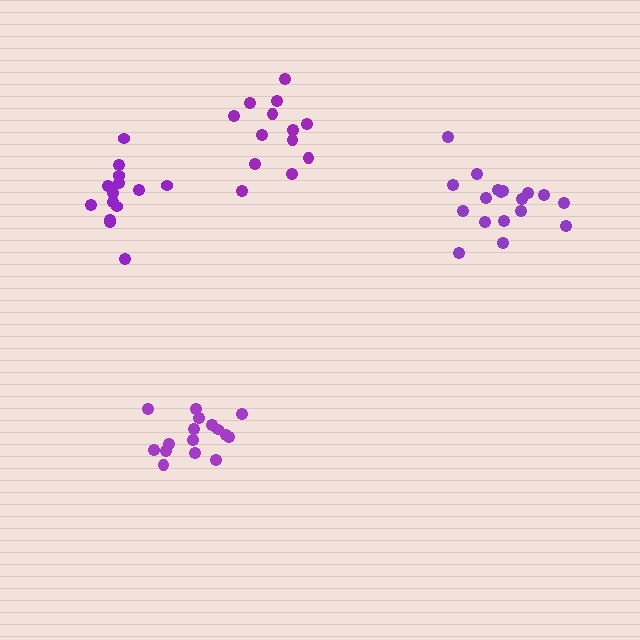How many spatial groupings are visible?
There are 4 spatial groupings.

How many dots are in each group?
Group 1: 14 dots, Group 2: 18 dots, Group 3: 13 dots, Group 4: 16 dots (61 total).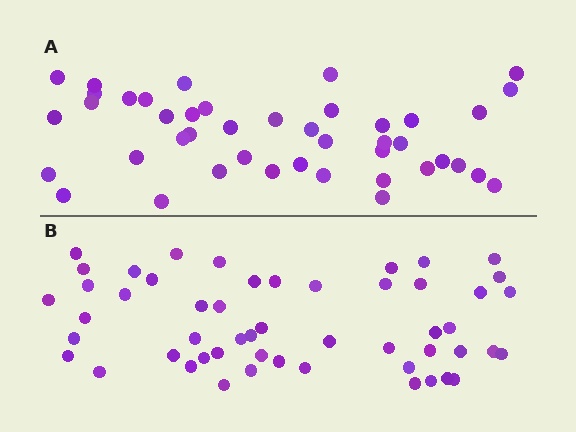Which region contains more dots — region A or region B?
Region B (the bottom region) has more dots.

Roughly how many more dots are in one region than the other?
Region B has roughly 8 or so more dots than region A.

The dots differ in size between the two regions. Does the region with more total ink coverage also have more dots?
No. Region A has more total ink coverage because its dots are larger, but region B actually contains more individual dots. Total area can be misleading — the number of items is what matters here.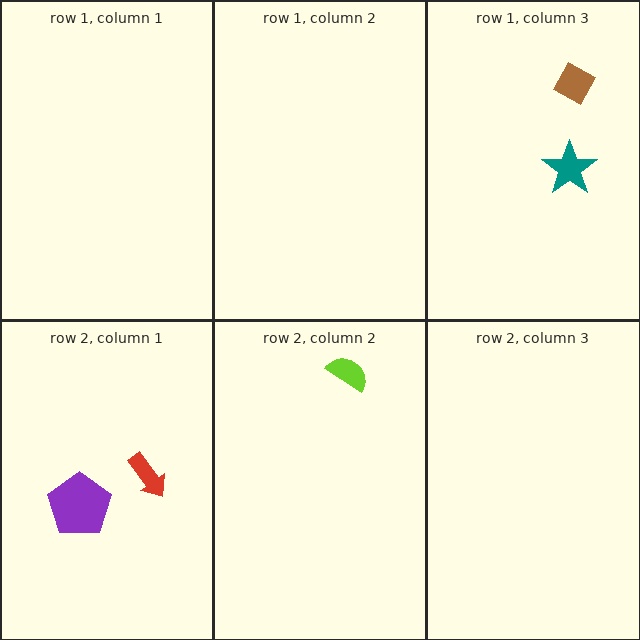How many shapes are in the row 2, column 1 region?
2.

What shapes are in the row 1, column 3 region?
The teal star, the brown diamond.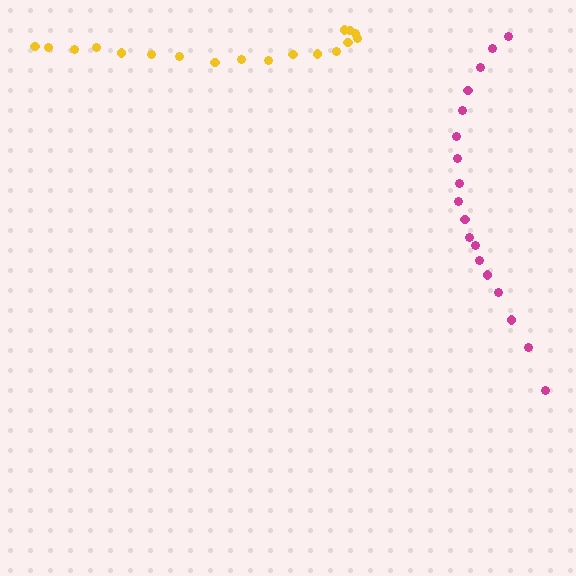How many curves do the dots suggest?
There are 2 distinct paths.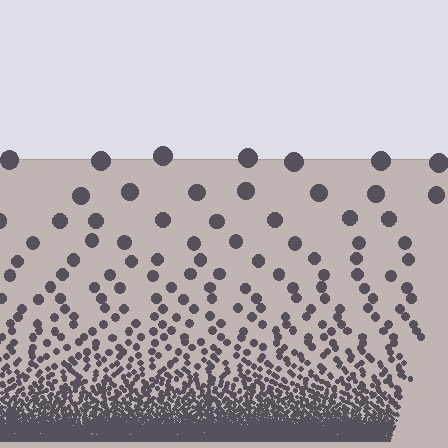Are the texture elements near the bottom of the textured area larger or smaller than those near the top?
Smaller. The gradient is inverted — elements near the bottom are smaller and denser.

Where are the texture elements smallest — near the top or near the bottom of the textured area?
Near the bottom.